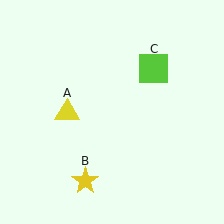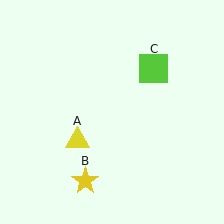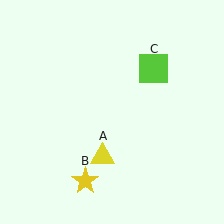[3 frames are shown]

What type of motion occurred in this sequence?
The yellow triangle (object A) rotated counterclockwise around the center of the scene.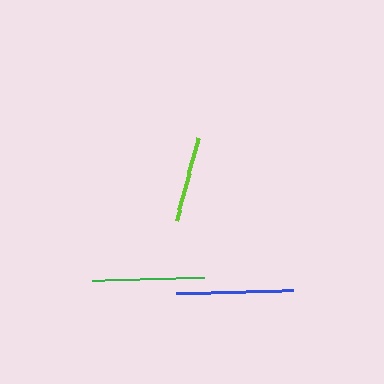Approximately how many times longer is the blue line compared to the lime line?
The blue line is approximately 1.4 times the length of the lime line.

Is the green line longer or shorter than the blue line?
The blue line is longer than the green line.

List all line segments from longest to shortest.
From longest to shortest: blue, green, lime.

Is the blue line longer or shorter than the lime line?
The blue line is longer than the lime line.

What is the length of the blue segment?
The blue segment is approximately 117 pixels long.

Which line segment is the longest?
The blue line is the longest at approximately 117 pixels.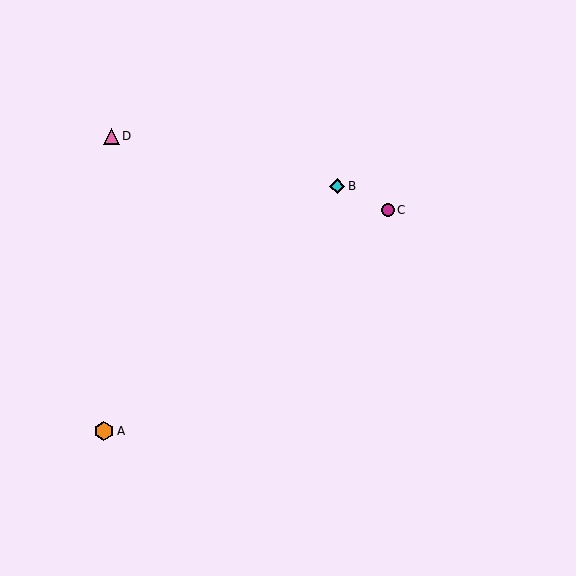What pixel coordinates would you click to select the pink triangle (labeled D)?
Click at (111, 136) to select the pink triangle D.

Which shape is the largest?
The orange hexagon (labeled A) is the largest.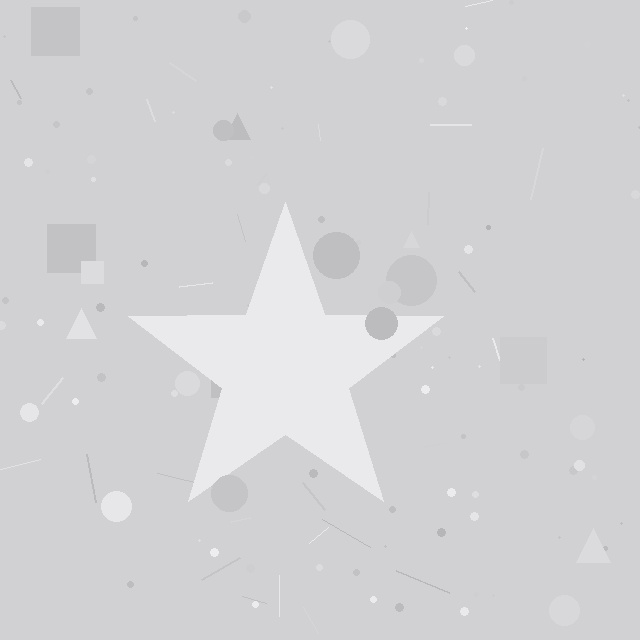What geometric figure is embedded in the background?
A star is embedded in the background.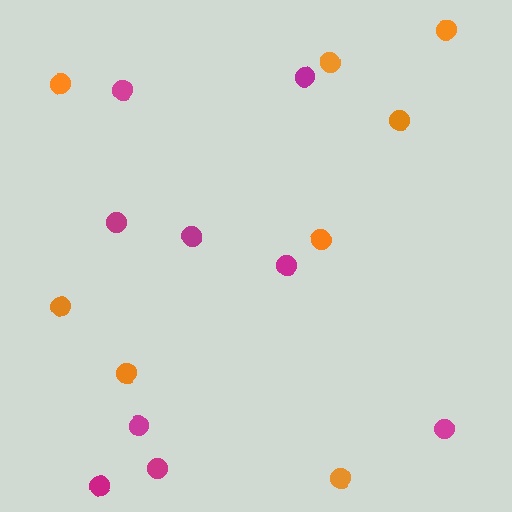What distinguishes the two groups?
There are 2 groups: one group of magenta circles (9) and one group of orange circles (8).